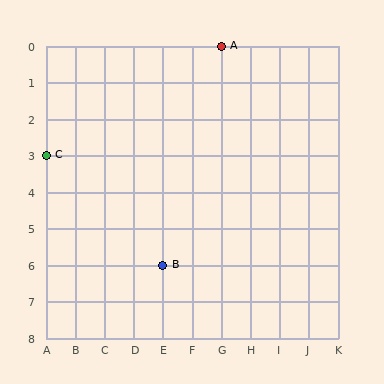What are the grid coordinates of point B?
Point B is at grid coordinates (E, 6).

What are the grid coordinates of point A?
Point A is at grid coordinates (G, 0).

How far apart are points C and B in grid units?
Points C and B are 4 columns and 3 rows apart (about 5.0 grid units diagonally).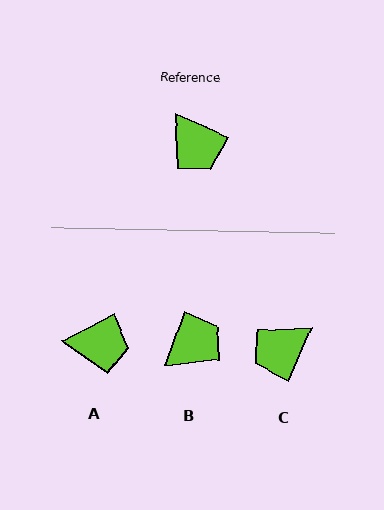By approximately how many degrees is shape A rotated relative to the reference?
Approximately 52 degrees counter-clockwise.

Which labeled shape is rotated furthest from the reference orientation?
B, about 94 degrees away.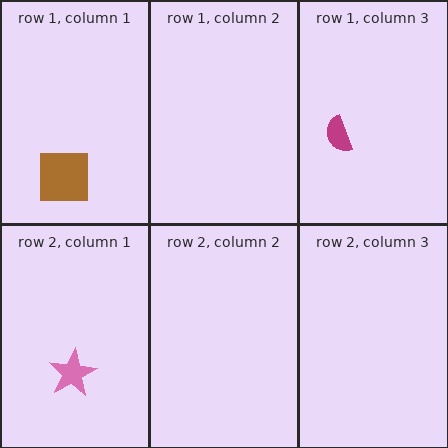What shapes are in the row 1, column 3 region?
The magenta semicircle.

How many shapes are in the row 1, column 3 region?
1.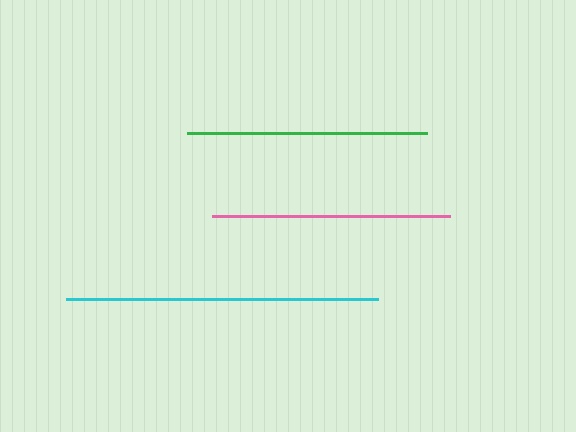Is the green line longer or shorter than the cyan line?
The cyan line is longer than the green line.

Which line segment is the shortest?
The pink line is the shortest at approximately 239 pixels.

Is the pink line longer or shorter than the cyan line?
The cyan line is longer than the pink line.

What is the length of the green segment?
The green segment is approximately 240 pixels long.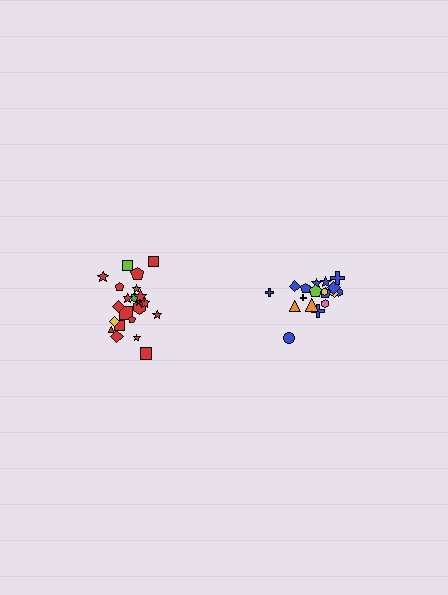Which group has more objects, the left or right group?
The left group.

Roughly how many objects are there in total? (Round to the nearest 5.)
Roughly 40 objects in total.